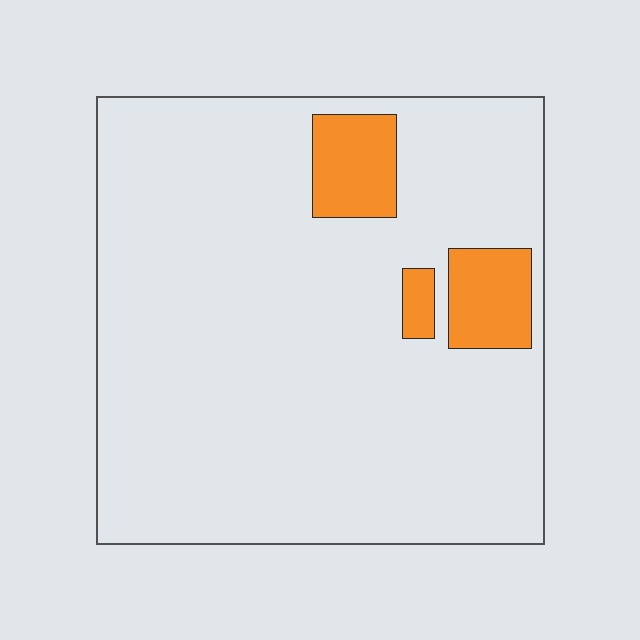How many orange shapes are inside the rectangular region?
3.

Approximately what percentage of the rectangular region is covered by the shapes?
Approximately 10%.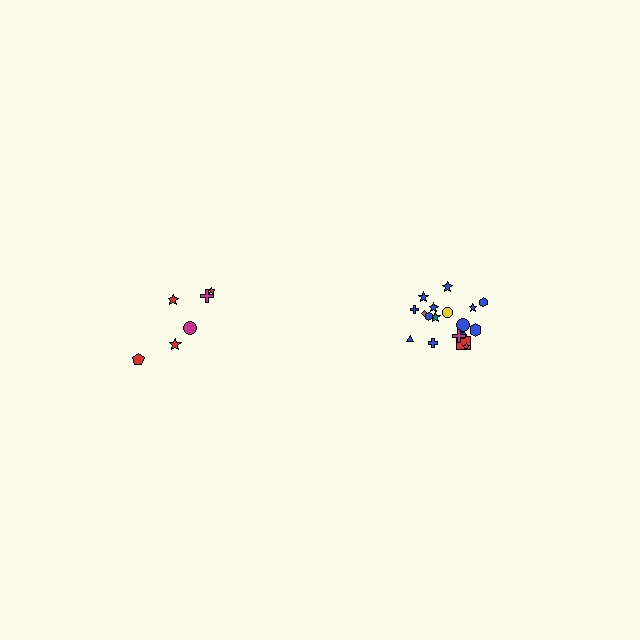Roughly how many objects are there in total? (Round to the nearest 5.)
Roughly 25 objects in total.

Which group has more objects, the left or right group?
The right group.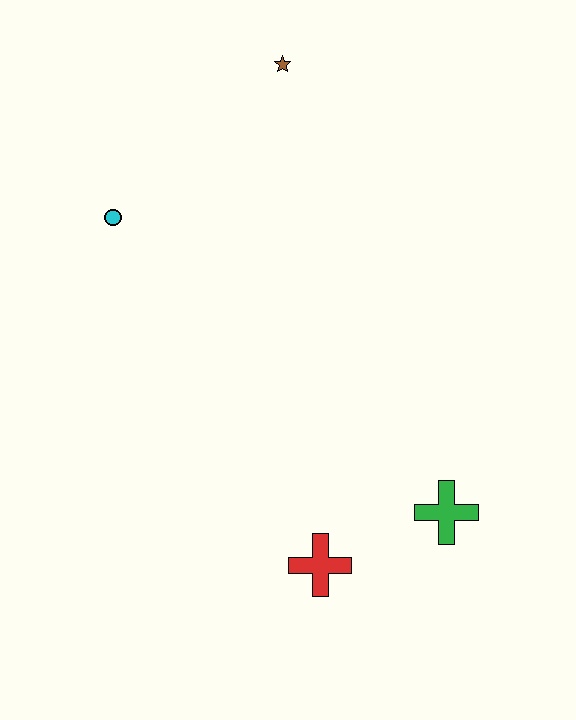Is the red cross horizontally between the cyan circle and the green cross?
Yes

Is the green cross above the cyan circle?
No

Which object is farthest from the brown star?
The red cross is farthest from the brown star.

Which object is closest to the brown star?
The cyan circle is closest to the brown star.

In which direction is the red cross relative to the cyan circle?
The red cross is below the cyan circle.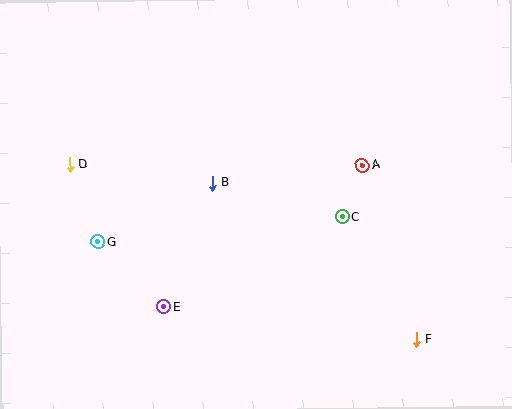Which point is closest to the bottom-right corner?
Point F is closest to the bottom-right corner.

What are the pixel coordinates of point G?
Point G is at (98, 242).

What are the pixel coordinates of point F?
Point F is at (416, 339).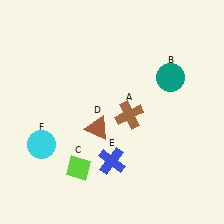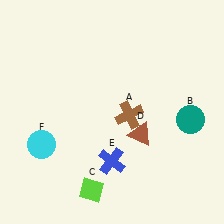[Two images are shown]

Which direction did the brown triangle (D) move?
The brown triangle (D) moved right.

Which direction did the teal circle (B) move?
The teal circle (B) moved down.